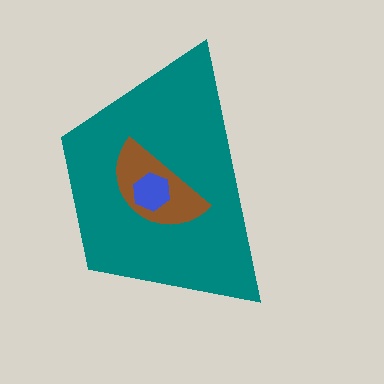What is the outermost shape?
The teal trapezoid.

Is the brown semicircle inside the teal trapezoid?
Yes.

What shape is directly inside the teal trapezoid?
The brown semicircle.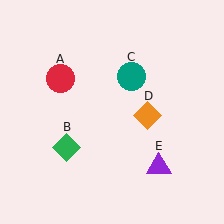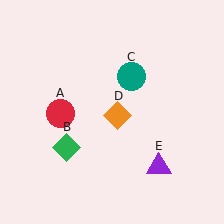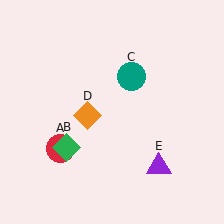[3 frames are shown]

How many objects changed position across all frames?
2 objects changed position: red circle (object A), orange diamond (object D).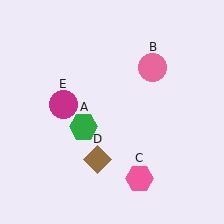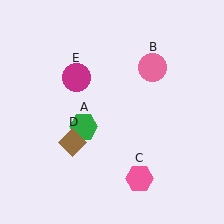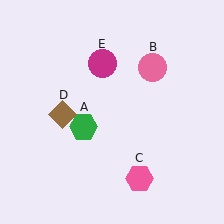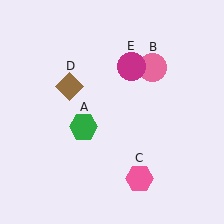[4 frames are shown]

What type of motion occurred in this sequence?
The brown diamond (object D), magenta circle (object E) rotated clockwise around the center of the scene.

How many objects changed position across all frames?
2 objects changed position: brown diamond (object D), magenta circle (object E).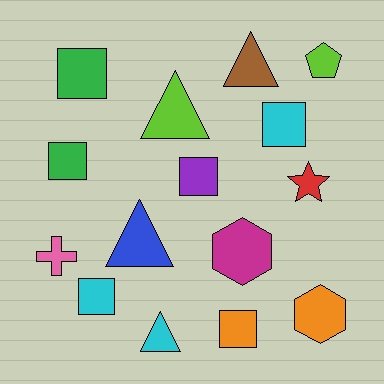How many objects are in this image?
There are 15 objects.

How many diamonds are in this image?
There are no diamonds.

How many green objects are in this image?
There are 2 green objects.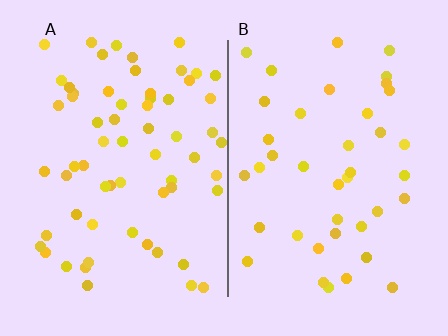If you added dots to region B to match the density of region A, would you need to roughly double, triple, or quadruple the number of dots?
Approximately double.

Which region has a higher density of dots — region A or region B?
A (the left).